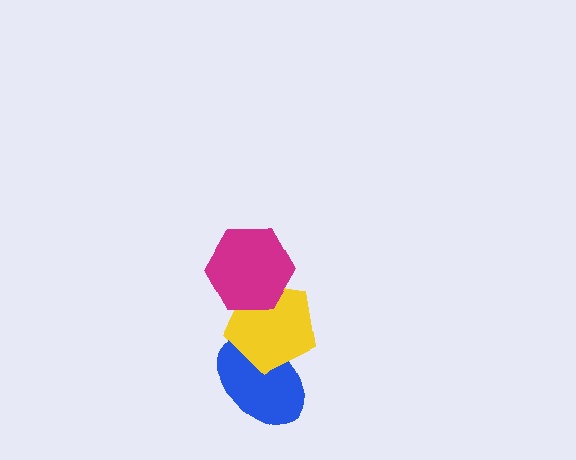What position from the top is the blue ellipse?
The blue ellipse is 3rd from the top.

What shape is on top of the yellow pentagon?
The magenta hexagon is on top of the yellow pentagon.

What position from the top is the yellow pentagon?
The yellow pentagon is 2nd from the top.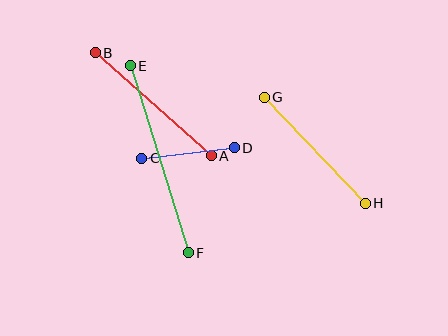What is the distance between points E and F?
The distance is approximately 196 pixels.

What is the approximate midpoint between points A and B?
The midpoint is at approximately (153, 104) pixels.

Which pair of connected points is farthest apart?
Points E and F are farthest apart.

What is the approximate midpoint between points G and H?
The midpoint is at approximately (315, 150) pixels.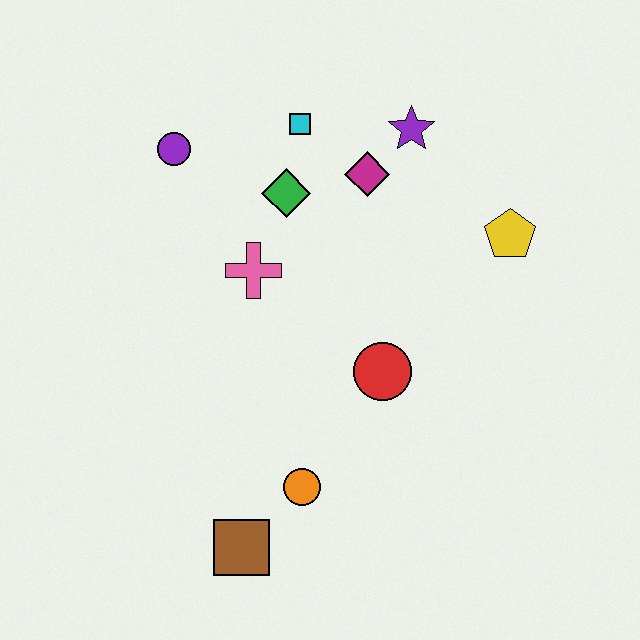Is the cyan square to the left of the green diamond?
No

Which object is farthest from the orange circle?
The purple star is farthest from the orange circle.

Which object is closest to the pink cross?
The green diamond is closest to the pink cross.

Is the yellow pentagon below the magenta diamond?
Yes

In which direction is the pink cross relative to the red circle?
The pink cross is to the left of the red circle.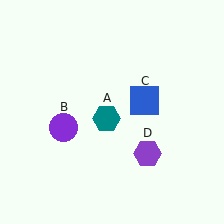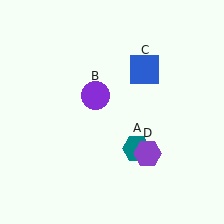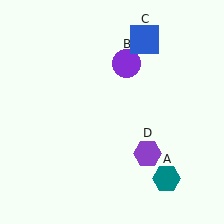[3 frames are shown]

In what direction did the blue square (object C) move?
The blue square (object C) moved up.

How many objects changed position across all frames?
3 objects changed position: teal hexagon (object A), purple circle (object B), blue square (object C).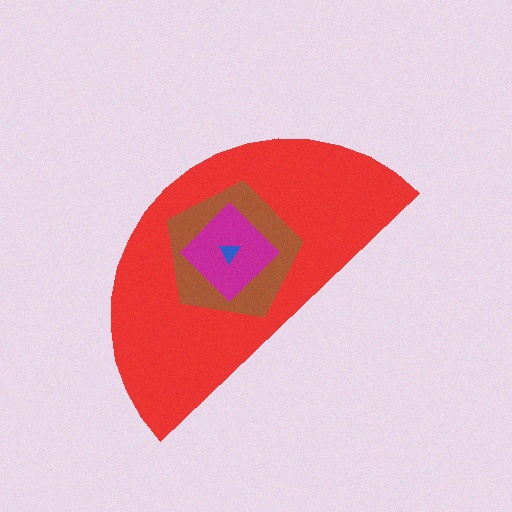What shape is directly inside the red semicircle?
The brown pentagon.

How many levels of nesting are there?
4.